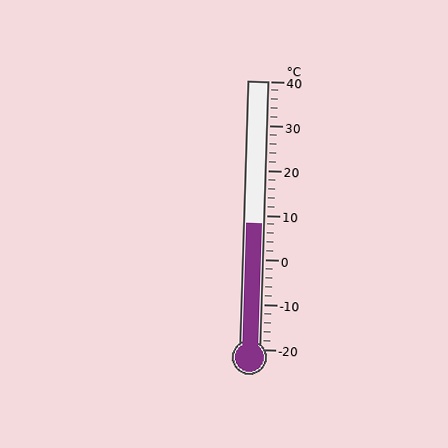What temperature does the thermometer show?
The thermometer shows approximately 8°C.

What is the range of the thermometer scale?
The thermometer scale ranges from -20°C to 40°C.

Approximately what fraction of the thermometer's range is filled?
The thermometer is filled to approximately 45% of its range.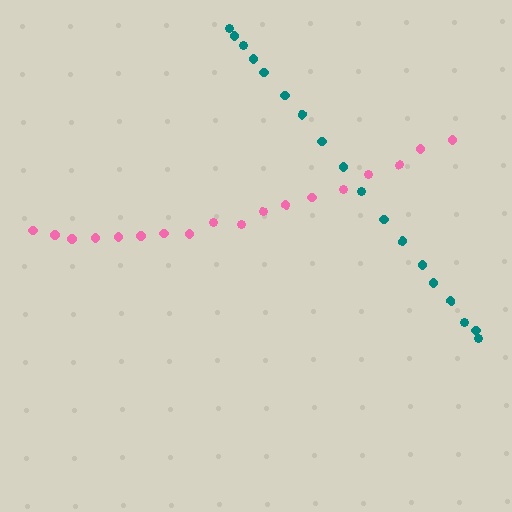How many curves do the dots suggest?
There are 2 distinct paths.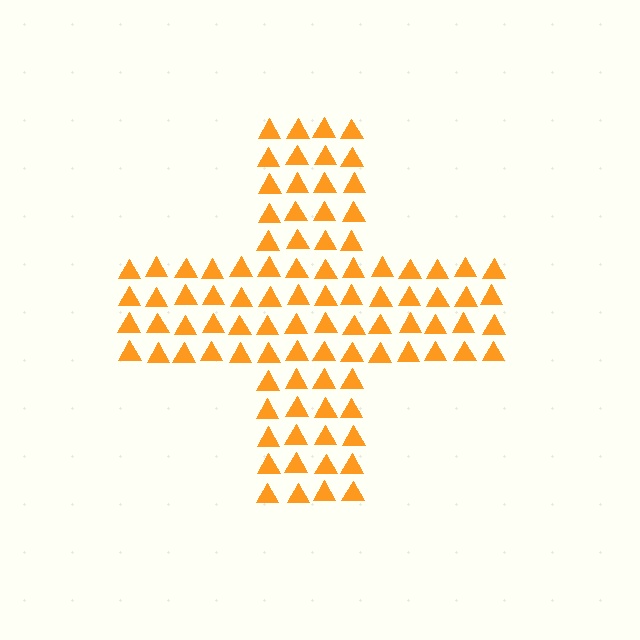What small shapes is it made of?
It is made of small triangles.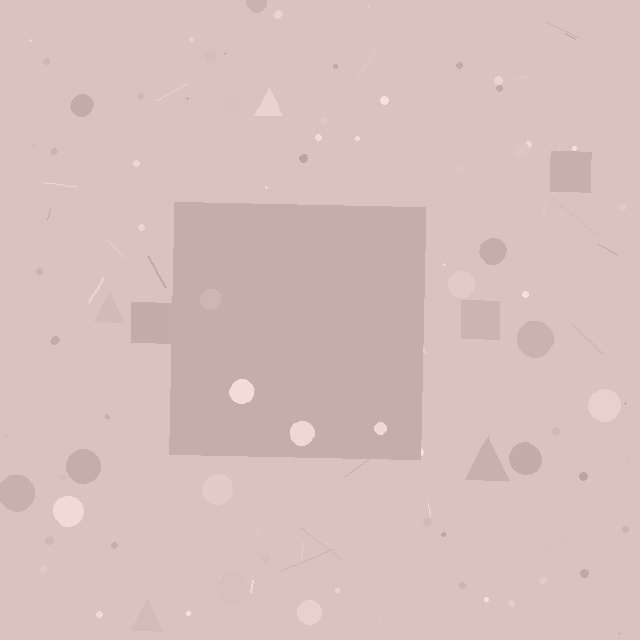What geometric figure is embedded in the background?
A square is embedded in the background.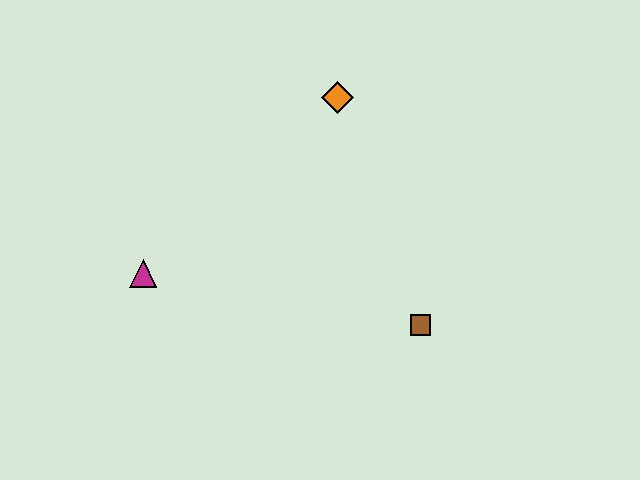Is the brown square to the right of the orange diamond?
Yes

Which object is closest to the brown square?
The orange diamond is closest to the brown square.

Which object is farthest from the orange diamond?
The magenta triangle is farthest from the orange diamond.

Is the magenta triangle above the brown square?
Yes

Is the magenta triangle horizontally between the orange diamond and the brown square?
No